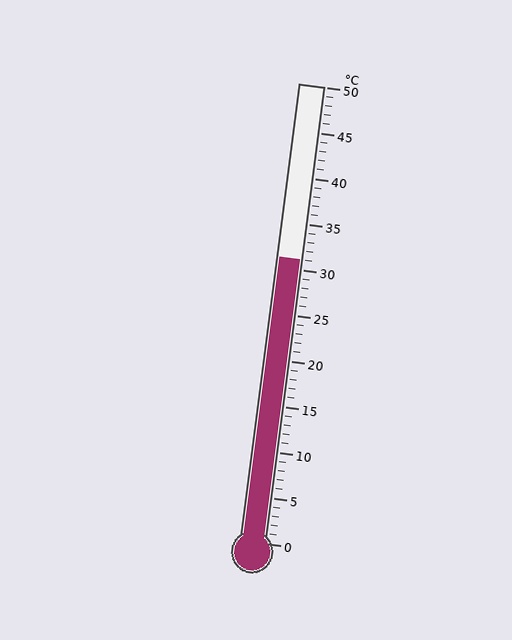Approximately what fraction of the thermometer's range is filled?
The thermometer is filled to approximately 60% of its range.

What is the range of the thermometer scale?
The thermometer scale ranges from 0°C to 50°C.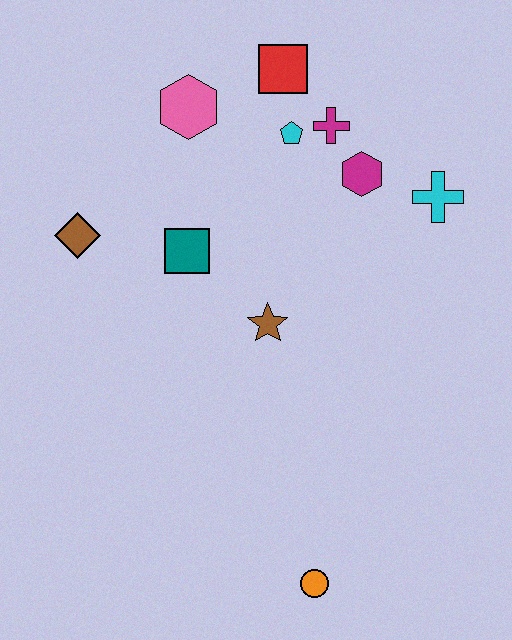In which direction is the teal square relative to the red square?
The teal square is below the red square.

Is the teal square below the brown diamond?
Yes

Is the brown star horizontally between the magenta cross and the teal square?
Yes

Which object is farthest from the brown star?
The orange circle is farthest from the brown star.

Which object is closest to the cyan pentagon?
The magenta cross is closest to the cyan pentagon.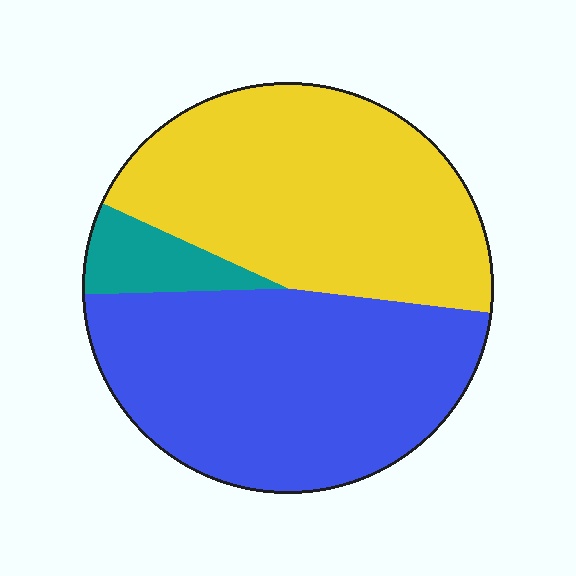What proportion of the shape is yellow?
Yellow covers roughly 45% of the shape.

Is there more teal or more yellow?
Yellow.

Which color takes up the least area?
Teal, at roughly 5%.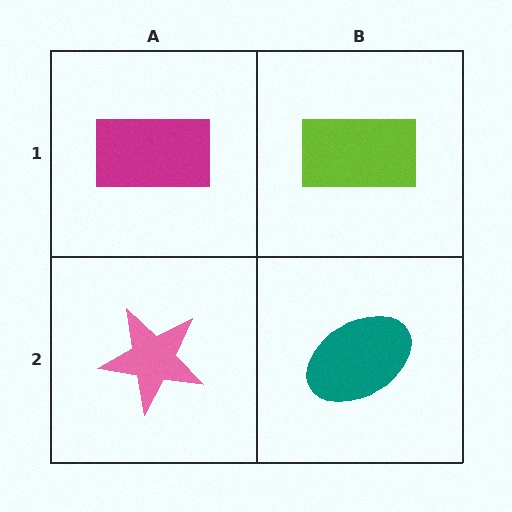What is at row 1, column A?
A magenta rectangle.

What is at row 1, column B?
A lime rectangle.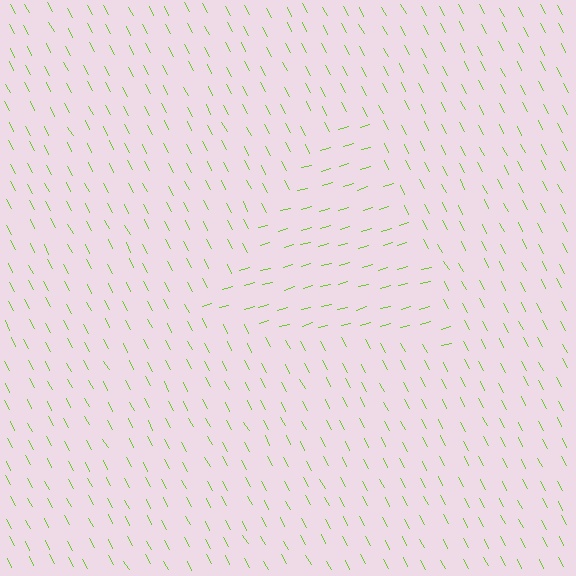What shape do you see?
I see a triangle.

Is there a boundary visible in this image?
Yes, there is a texture boundary formed by a change in line orientation.